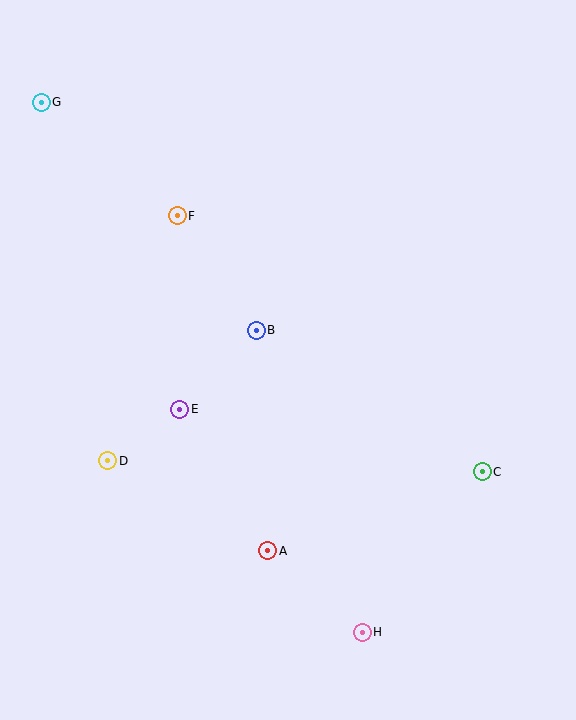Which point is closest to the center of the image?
Point B at (256, 330) is closest to the center.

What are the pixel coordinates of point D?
Point D is at (108, 461).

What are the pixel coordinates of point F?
Point F is at (177, 216).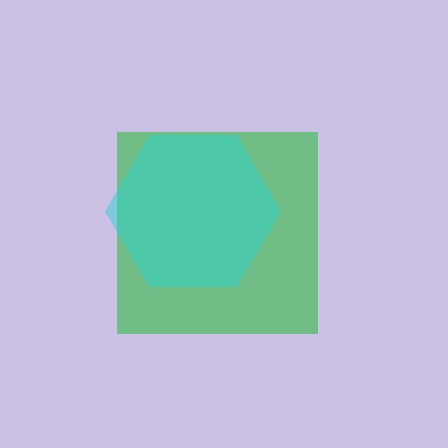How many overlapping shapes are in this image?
There are 2 overlapping shapes in the image.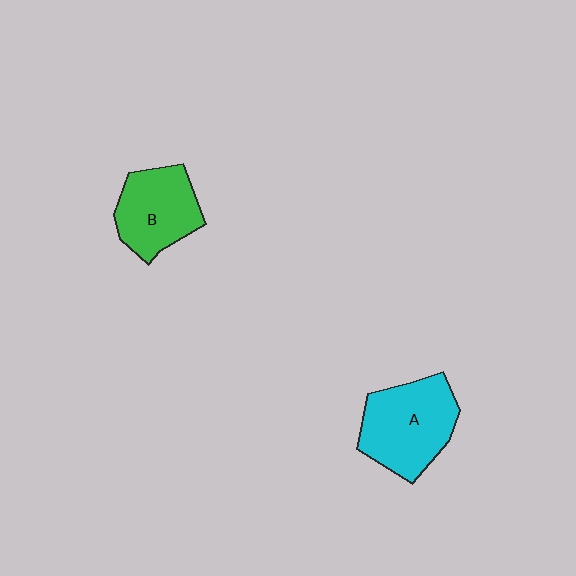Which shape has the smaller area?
Shape B (green).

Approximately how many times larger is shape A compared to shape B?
Approximately 1.2 times.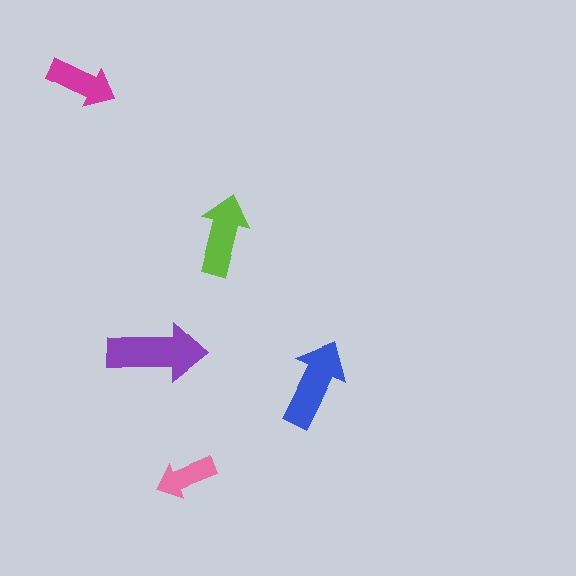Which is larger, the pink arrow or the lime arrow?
The lime one.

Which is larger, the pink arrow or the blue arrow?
The blue one.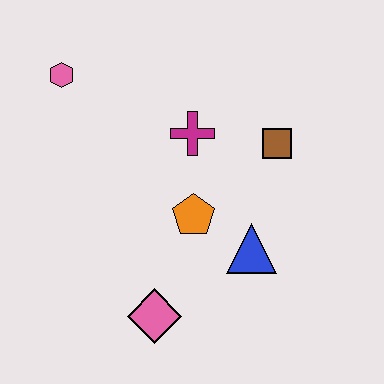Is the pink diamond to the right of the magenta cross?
No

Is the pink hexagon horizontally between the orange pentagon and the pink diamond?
No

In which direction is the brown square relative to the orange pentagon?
The brown square is to the right of the orange pentagon.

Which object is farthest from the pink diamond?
The pink hexagon is farthest from the pink diamond.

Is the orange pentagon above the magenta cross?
No